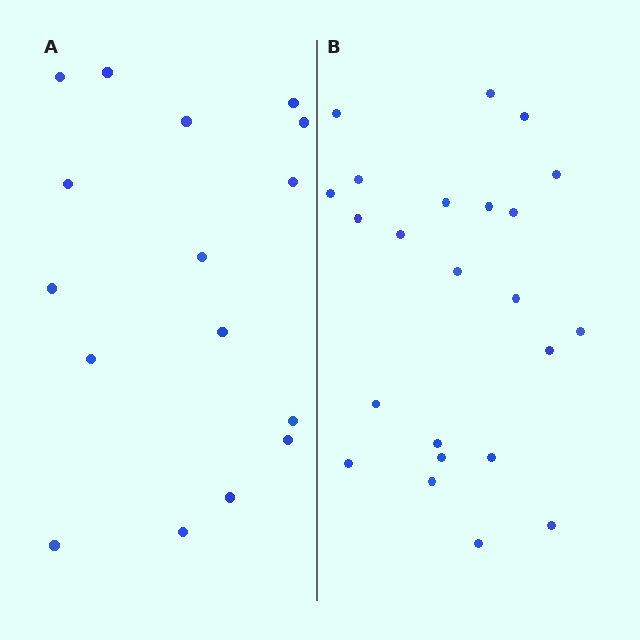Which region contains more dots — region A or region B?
Region B (the right region) has more dots.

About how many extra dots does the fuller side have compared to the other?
Region B has roughly 8 or so more dots than region A.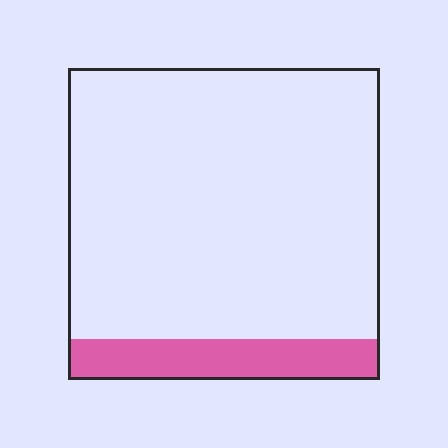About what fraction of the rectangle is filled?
About one eighth (1/8).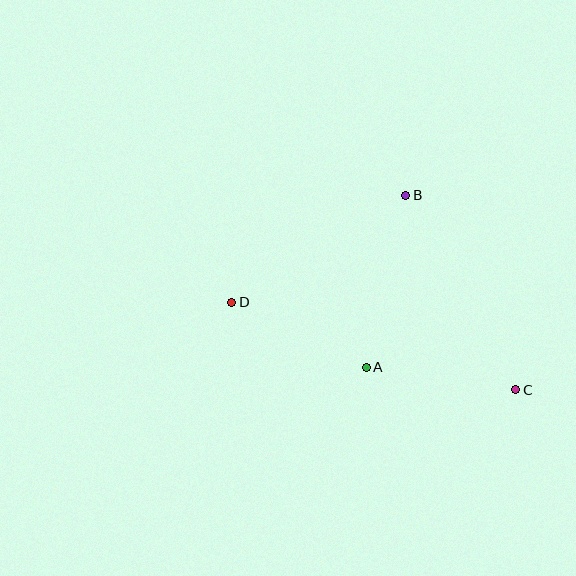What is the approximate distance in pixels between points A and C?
The distance between A and C is approximately 151 pixels.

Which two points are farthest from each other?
Points C and D are farthest from each other.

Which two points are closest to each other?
Points A and D are closest to each other.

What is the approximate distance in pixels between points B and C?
The distance between B and C is approximately 224 pixels.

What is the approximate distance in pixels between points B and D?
The distance between B and D is approximately 205 pixels.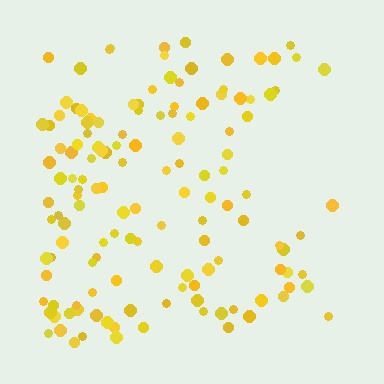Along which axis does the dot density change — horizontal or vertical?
Horizontal.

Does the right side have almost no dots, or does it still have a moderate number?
Still a moderate number, just noticeably fewer than the left.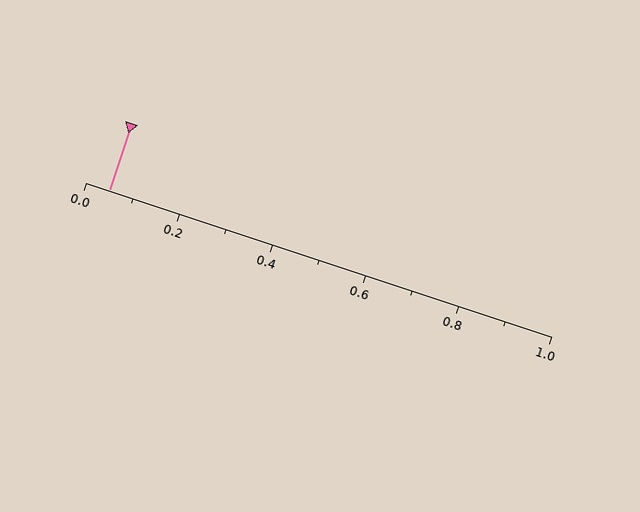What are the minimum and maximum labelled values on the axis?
The axis runs from 0.0 to 1.0.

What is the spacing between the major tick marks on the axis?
The major ticks are spaced 0.2 apart.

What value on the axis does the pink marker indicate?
The marker indicates approximately 0.05.